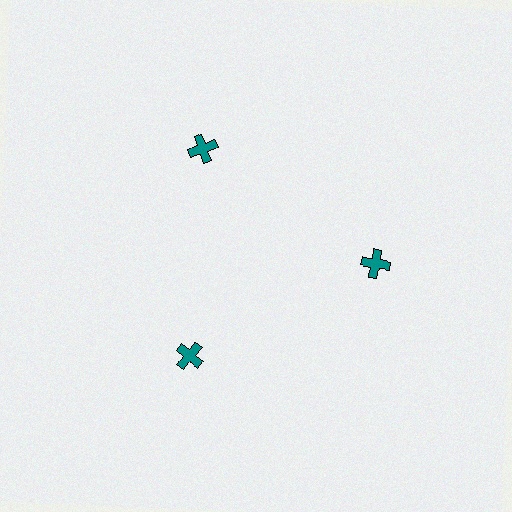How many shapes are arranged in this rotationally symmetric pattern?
There are 3 shapes, arranged in 3 groups of 1.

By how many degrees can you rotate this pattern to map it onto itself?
The pattern maps onto itself every 120 degrees of rotation.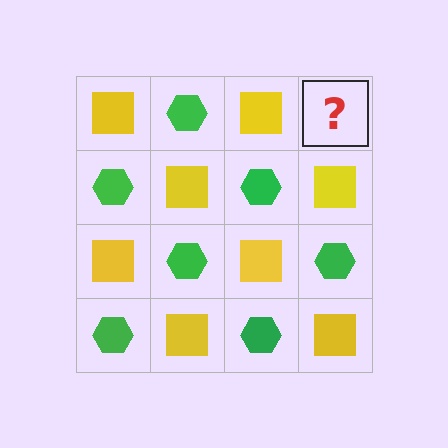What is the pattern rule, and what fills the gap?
The rule is that it alternates yellow square and green hexagon in a checkerboard pattern. The gap should be filled with a green hexagon.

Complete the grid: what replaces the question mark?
The question mark should be replaced with a green hexagon.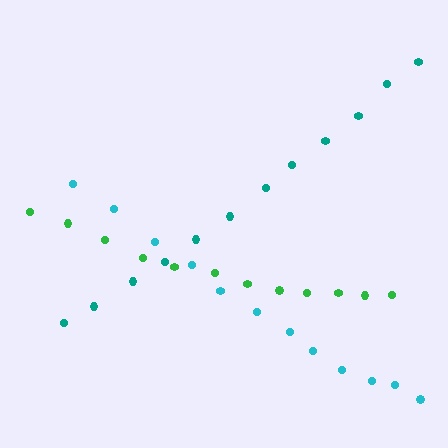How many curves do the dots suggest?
There are 3 distinct paths.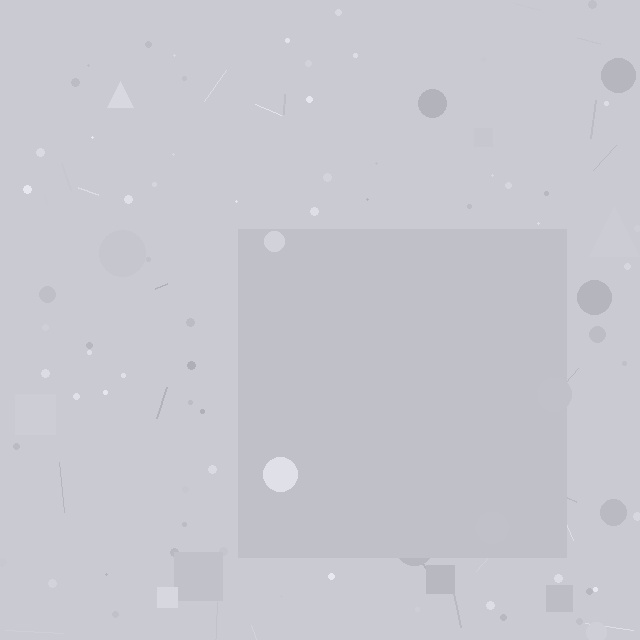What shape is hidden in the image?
A square is hidden in the image.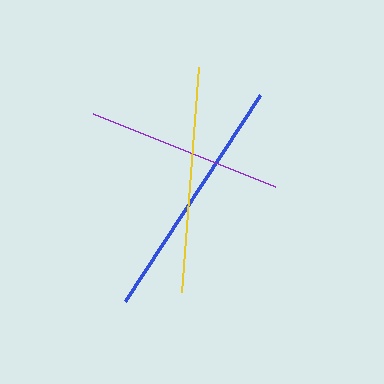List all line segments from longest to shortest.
From longest to shortest: blue, yellow, purple.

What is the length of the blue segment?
The blue segment is approximately 247 pixels long.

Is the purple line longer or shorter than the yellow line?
The yellow line is longer than the purple line.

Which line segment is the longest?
The blue line is the longest at approximately 247 pixels.